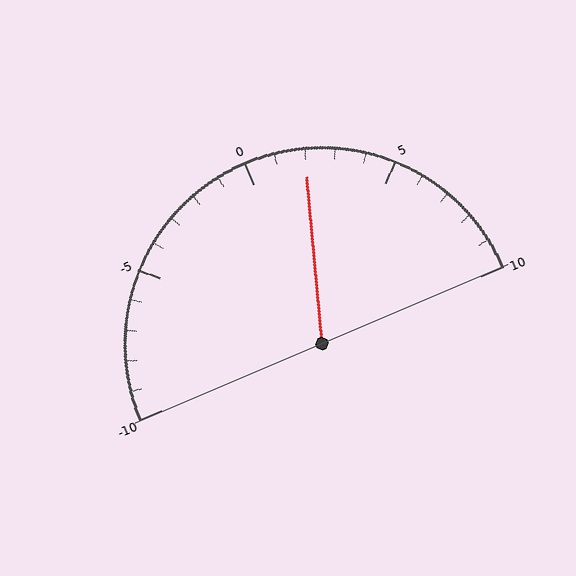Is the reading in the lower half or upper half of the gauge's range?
The reading is in the upper half of the range (-10 to 10).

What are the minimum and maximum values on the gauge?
The gauge ranges from -10 to 10.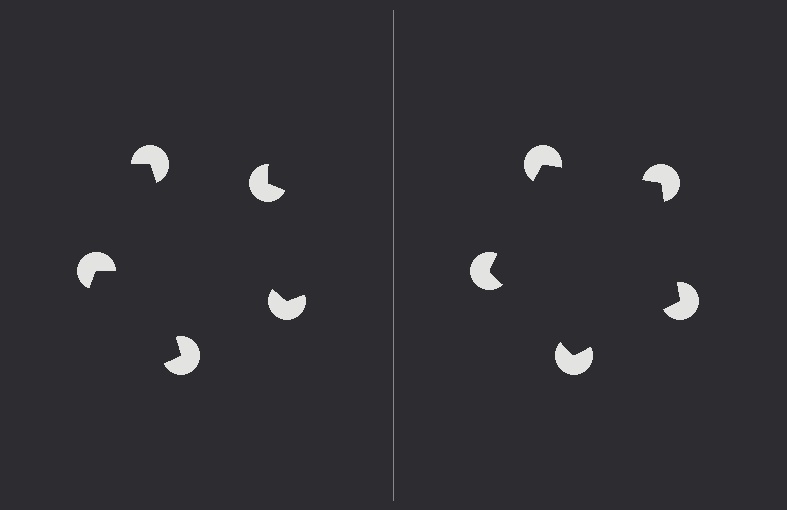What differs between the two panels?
The pac-man discs are positioned identically on both sides; only the wedge orientations differ. On the right they align to a pentagon; on the left they are misaligned.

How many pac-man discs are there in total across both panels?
10 — 5 on each side.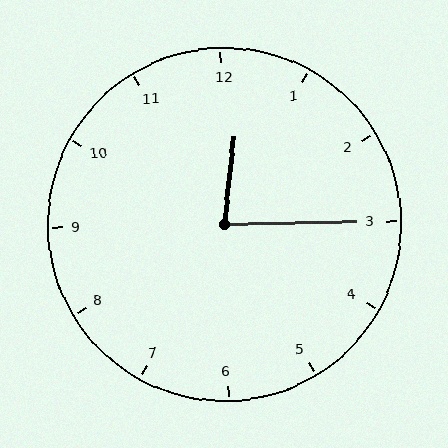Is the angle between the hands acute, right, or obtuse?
It is acute.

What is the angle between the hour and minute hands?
Approximately 82 degrees.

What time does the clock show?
12:15.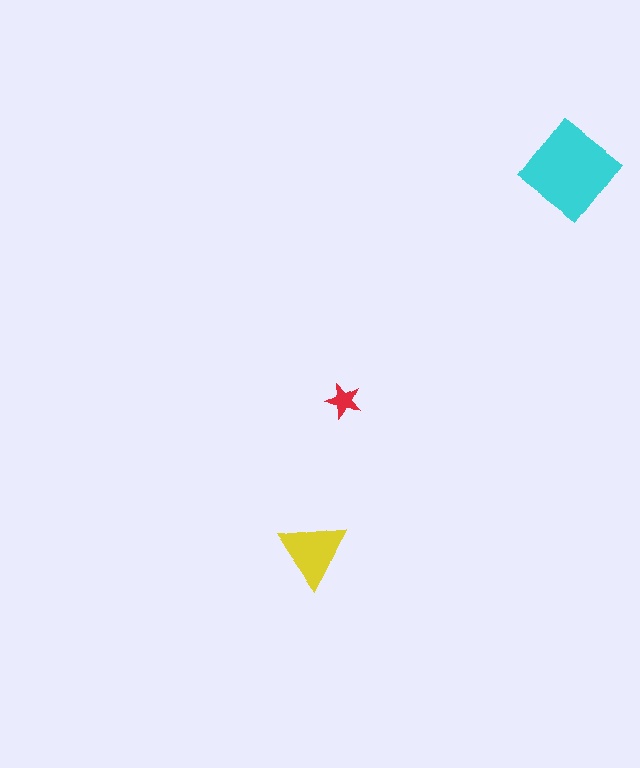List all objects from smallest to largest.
The red star, the yellow triangle, the cyan diamond.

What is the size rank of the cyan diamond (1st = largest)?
1st.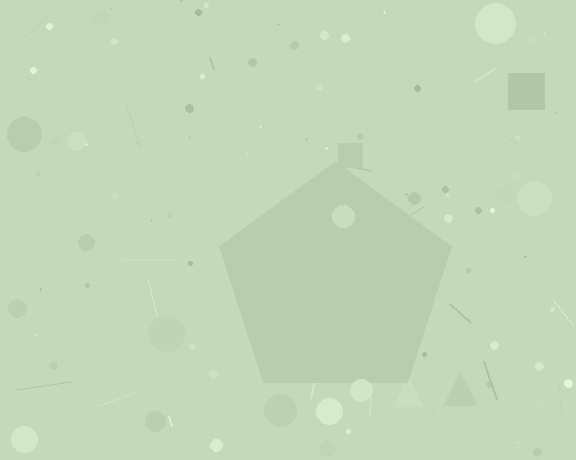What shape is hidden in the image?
A pentagon is hidden in the image.